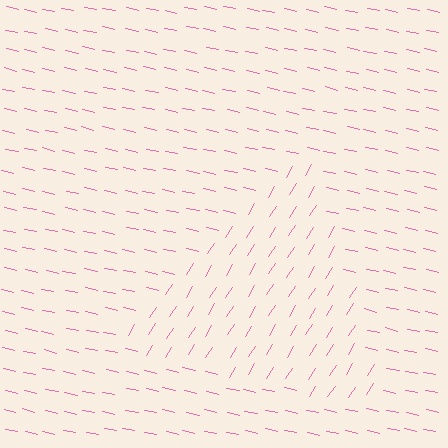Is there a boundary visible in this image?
Yes, there is a texture boundary formed by a change in line orientation.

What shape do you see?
I see a triangle.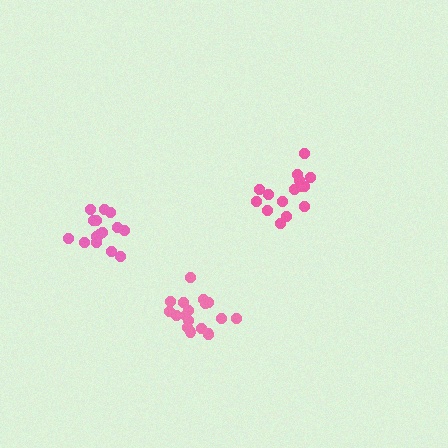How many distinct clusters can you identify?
There are 3 distinct clusters.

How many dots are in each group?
Group 1: 15 dots, Group 2: 15 dots, Group 3: 18 dots (48 total).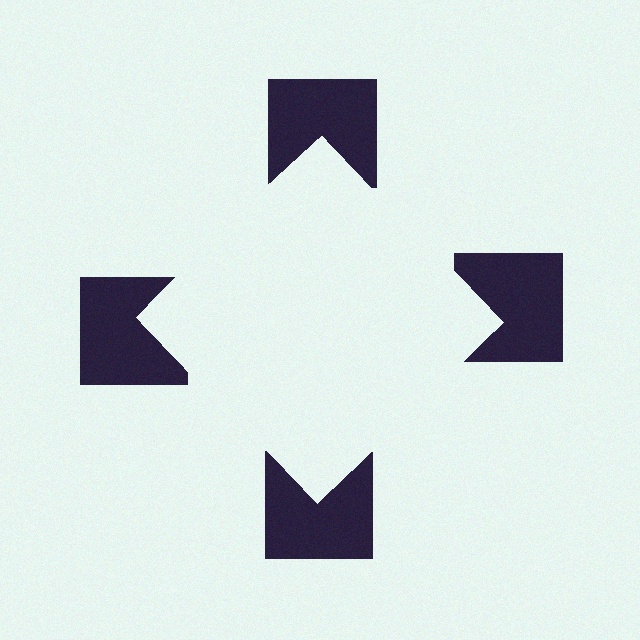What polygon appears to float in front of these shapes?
An illusory square — its edges are inferred from the aligned wedge cuts in the notched squares, not physically drawn.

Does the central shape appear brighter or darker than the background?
It typically appears slightly brighter than the background, even though no actual brightness change is drawn.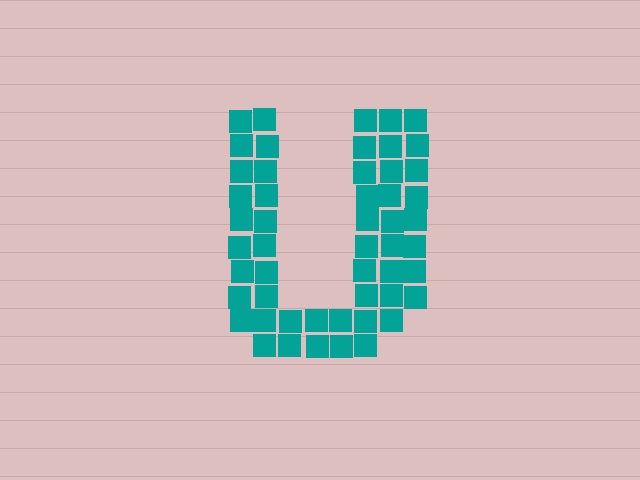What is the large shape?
The large shape is the letter U.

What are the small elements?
The small elements are squares.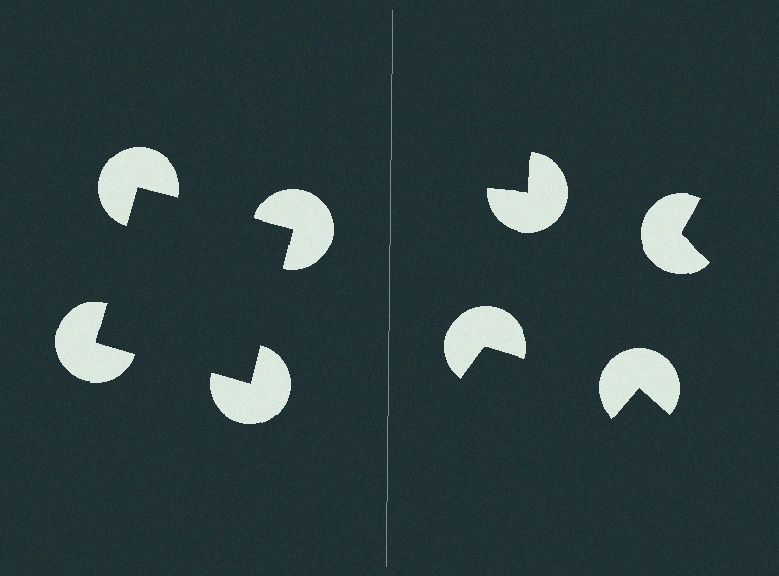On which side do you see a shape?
An illusory square appears on the left side. On the right side the wedge cuts are rotated, so no coherent shape forms.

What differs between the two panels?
The pac-man discs are positioned identically on both sides; only the wedge orientations differ. On the left they align to a square; on the right they are misaligned.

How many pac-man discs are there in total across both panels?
8 — 4 on each side.